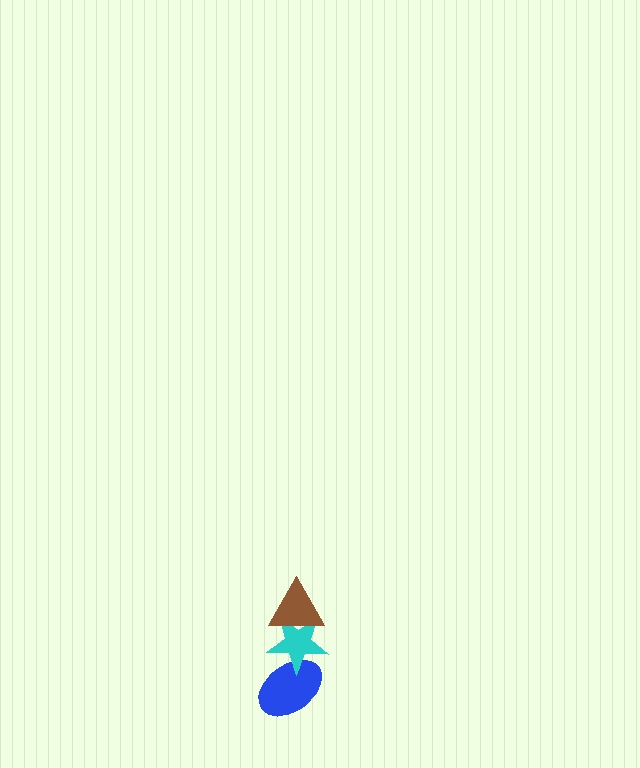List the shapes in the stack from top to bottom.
From top to bottom: the brown triangle, the cyan star, the blue ellipse.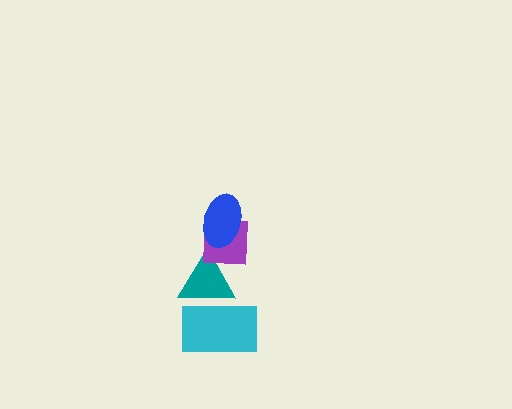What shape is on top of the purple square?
The blue ellipse is on top of the purple square.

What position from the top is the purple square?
The purple square is 2nd from the top.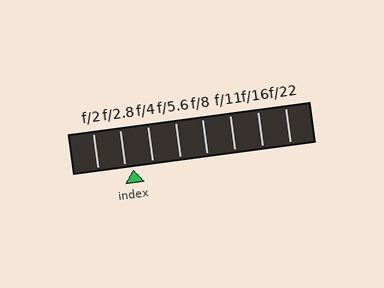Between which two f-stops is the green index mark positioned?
The index mark is between f/2.8 and f/4.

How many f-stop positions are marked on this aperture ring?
There are 8 f-stop positions marked.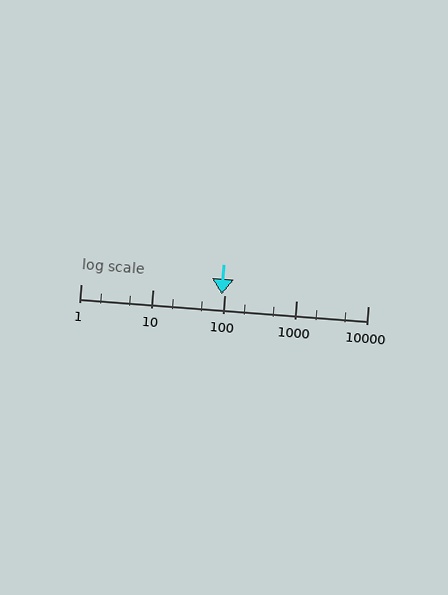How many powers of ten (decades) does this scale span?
The scale spans 4 decades, from 1 to 10000.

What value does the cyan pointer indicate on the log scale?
The pointer indicates approximately 91.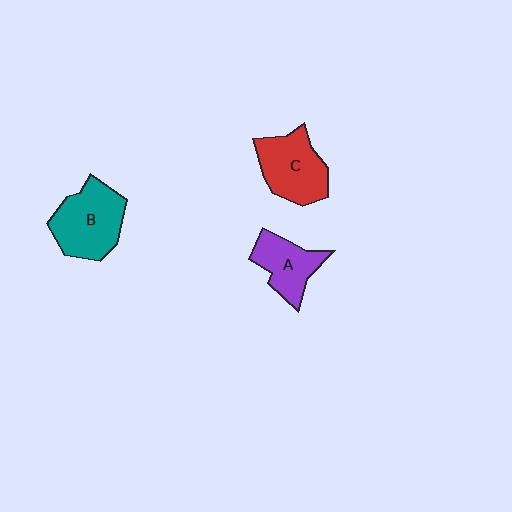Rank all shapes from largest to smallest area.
From largest to smallest: B (teal), C (red), A (purple).